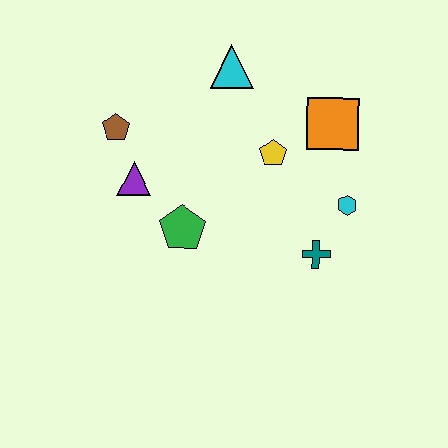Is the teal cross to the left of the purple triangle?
No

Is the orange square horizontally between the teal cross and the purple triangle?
No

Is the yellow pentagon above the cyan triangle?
No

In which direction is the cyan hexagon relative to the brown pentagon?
The cyan hexagon is to the right of the brown pentagon.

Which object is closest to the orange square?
The yellow pentagon is closest to the orange square.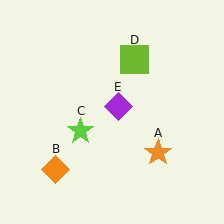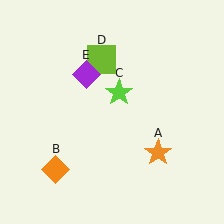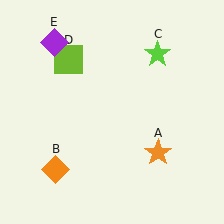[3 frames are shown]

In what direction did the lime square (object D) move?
The lime square (object D) moved left.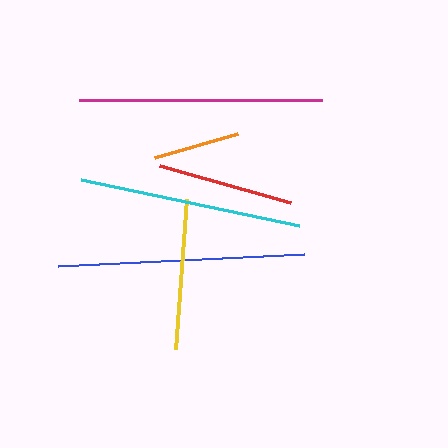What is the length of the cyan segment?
The cyan segment is approximately 222 pixels long.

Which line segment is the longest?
The blue line is the longest at approximately 246 pixels.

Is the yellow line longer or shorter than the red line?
The yellow line is longer than the red line.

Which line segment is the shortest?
The orange line is the shortest at approximately 87 pixels.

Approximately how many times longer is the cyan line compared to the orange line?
The cyan line is approximately 2.6 times the length of the orange line.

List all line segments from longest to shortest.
From longest to shortest: blue, magenta, cyan, yellow, red, orange.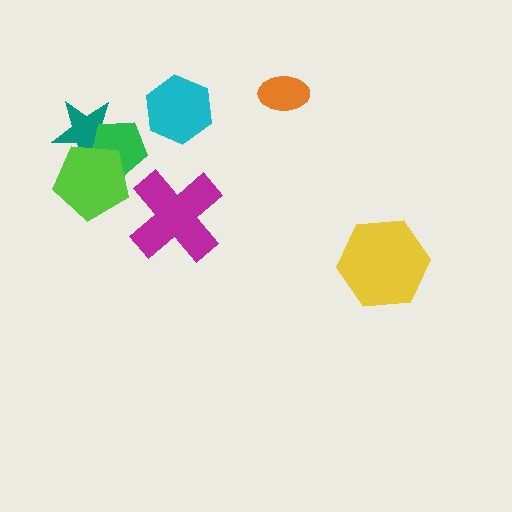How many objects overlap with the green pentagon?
2 objects overlap with the green pentagon.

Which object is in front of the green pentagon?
The lime pentagon is in front of the green pentagon.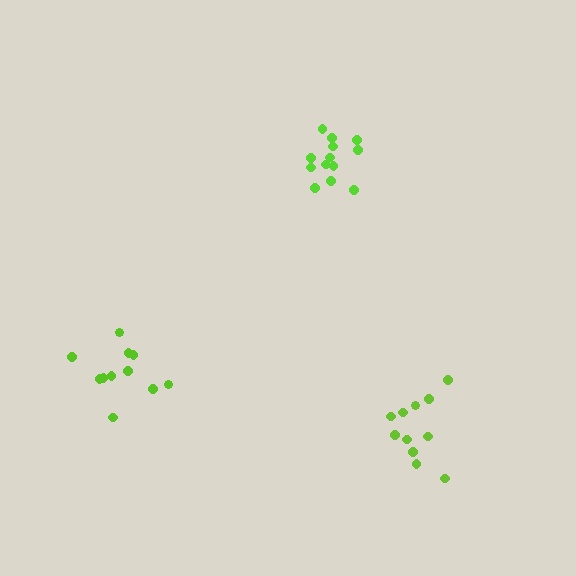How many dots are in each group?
Group 1: 13 dots, Group 2: 11 dots, Group 3: 11 dots (35 total).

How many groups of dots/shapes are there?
There are 3 groups.